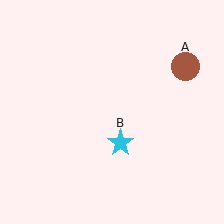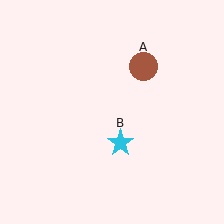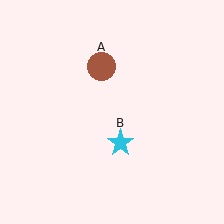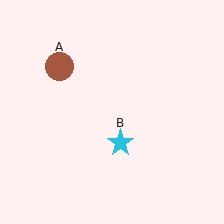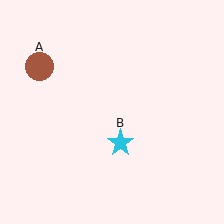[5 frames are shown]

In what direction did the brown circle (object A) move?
The brown circle (object A) moved left.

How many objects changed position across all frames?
1 object changed position: brown circle (object A).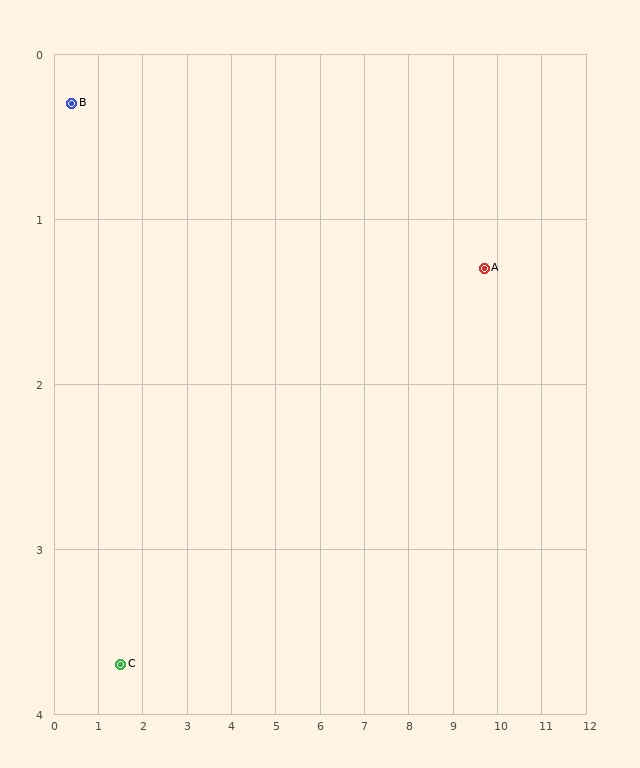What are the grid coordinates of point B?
Point B is at approximately (0.4, 0.3).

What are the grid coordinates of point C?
Point C is at approximately (1.5, 3.7).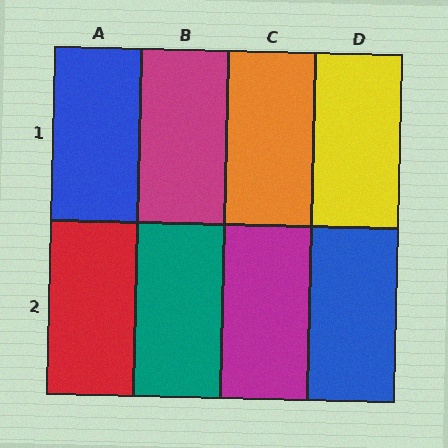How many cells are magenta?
2 cells are magenta.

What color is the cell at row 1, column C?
Orange.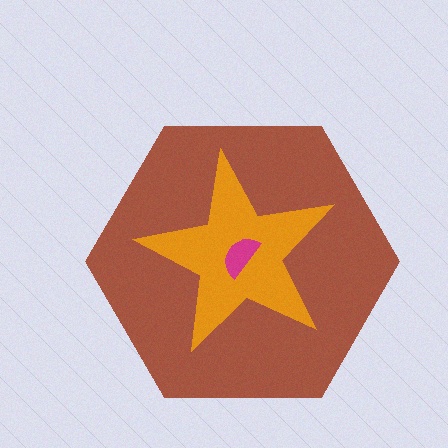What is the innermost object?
The magenta semicircle.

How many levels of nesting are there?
3.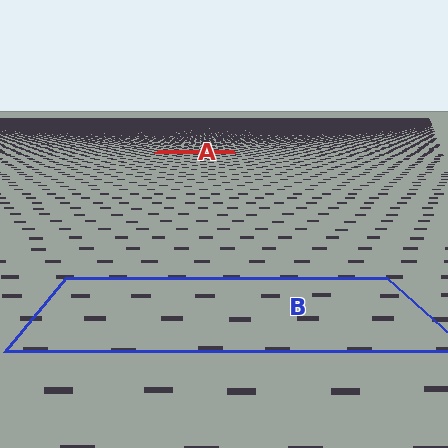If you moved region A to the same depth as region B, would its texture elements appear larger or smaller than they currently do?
They would appear larger. At a closer depth, the same texture elements are projected at a bigger on-screen size.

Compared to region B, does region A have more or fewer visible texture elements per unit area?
Region A has more texture elements per unit area — they are packed more densely because it is farther away.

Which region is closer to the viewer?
Region B is closer. The texture elements there are larger and more spread out.